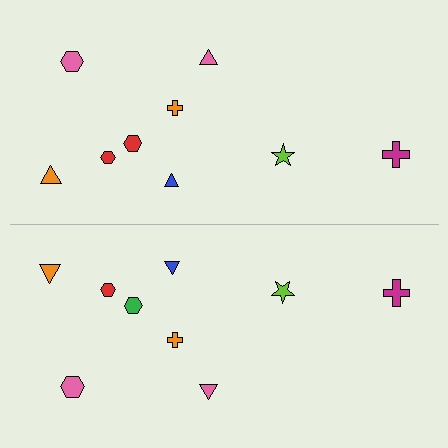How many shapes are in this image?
There are 18 shapes in this image.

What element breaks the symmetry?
The green hexagon on the bottom side breaks the symmetry — its mirror counterpart is red.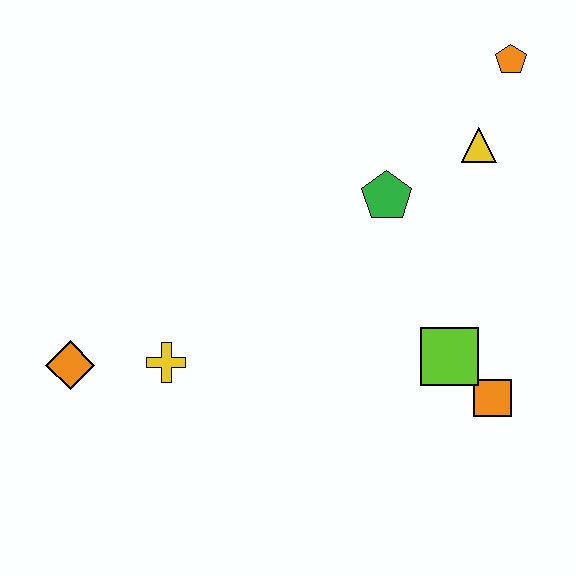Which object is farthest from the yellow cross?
The orange pentagon is farthest from the yellow cross.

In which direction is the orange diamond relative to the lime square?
The orange diamond is to the left of the lime square.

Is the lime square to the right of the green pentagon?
Yes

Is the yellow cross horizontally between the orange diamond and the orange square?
Yes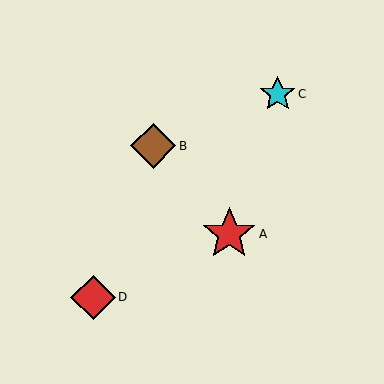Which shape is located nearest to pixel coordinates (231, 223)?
The red star (labeled A) at (229, 234) is nearest to that location.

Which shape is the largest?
The red star (labeled A) is the largest.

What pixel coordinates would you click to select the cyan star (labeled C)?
Click at (278, 94) to select the cyan star C.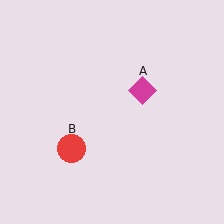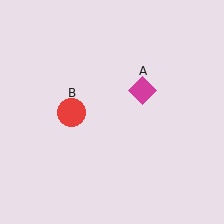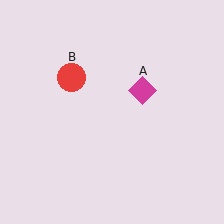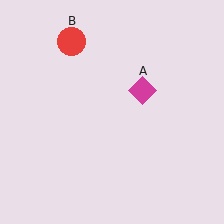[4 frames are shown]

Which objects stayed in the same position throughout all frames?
Magenta diamond (object A) remained stationary.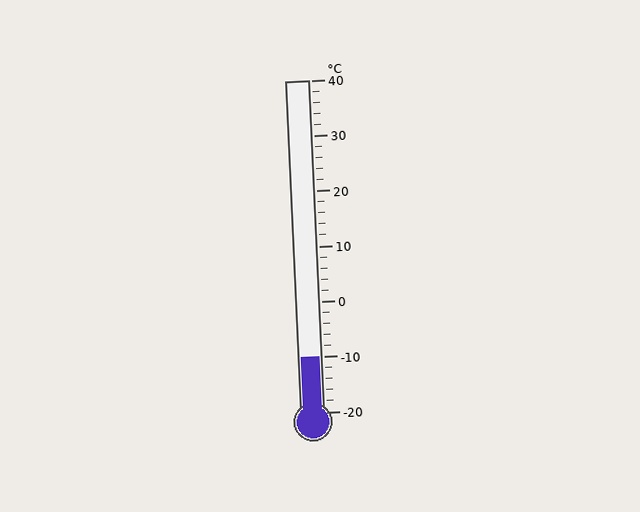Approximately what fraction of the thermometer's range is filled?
The thermometer is filled to approximately 15% of its range.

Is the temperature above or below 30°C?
The temperature is below 30°C.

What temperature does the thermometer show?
The thermometer shows approximately -10°C.